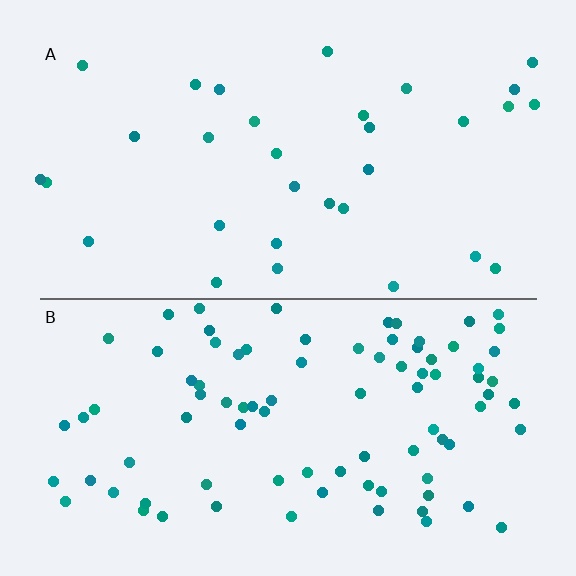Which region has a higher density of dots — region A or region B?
B (the bottom).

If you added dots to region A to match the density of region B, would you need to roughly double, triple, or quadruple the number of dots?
Approximately triple.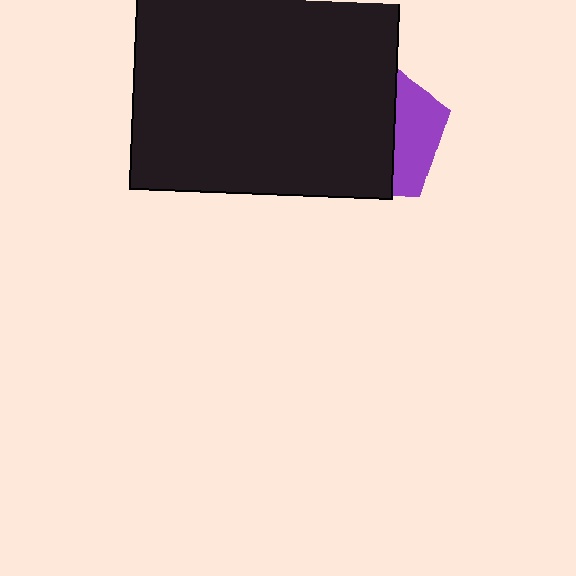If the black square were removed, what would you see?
You would see the complete purple pentagon.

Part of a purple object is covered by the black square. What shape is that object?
It is a pentagon.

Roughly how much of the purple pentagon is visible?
A small part of it is visible (roughly 32%).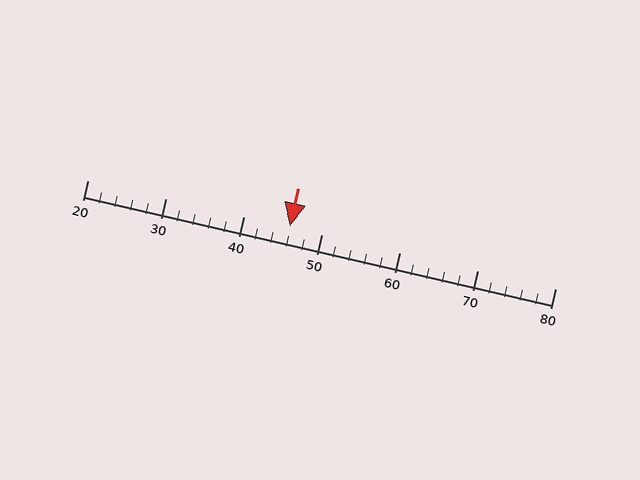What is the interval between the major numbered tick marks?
The major tick marks are spaced 10 units apart.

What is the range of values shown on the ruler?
The ruler shows values from 20 to 80.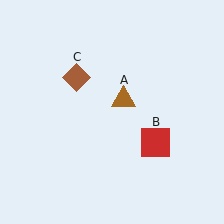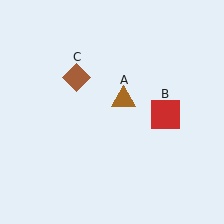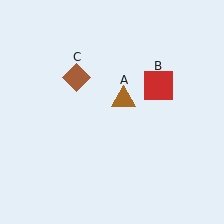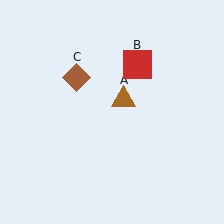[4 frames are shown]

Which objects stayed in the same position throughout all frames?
Brown triangle (object A) and brown diamond (object C) remained stationary.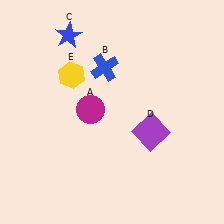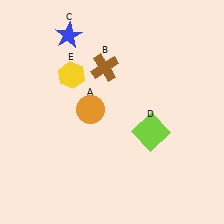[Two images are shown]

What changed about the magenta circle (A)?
In Image 1, A is magenta. In Image 2, it changed to orange.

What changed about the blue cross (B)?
In Image 1, B is blue. In Image 2, it changed to brown.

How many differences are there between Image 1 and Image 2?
There are 3 differences between the two images.